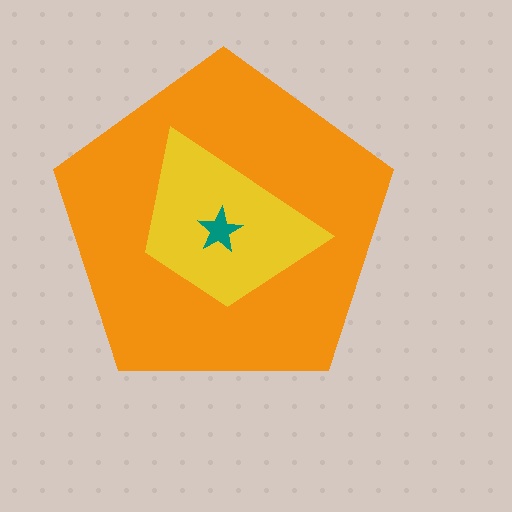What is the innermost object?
The teal star.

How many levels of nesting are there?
3.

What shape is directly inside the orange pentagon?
The yellow trapezoid.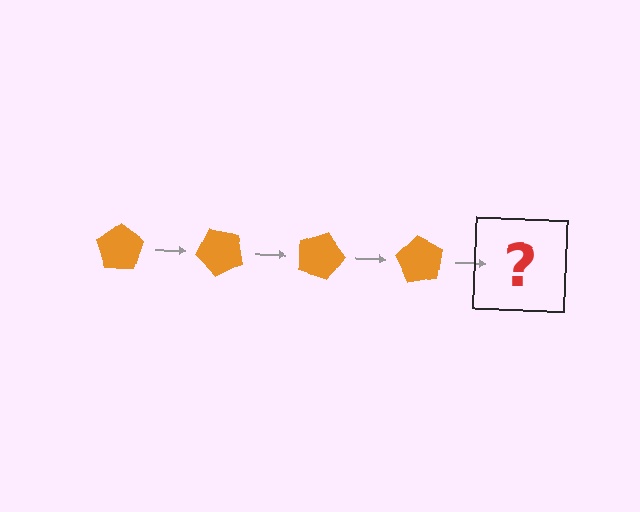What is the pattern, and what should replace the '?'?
The pattern is that the pentagon rotates 45 degrees each step. The '?' should be an orange pentagon rotated 180 degrees.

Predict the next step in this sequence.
The next step is an orange pentagon rotated 180 degrees.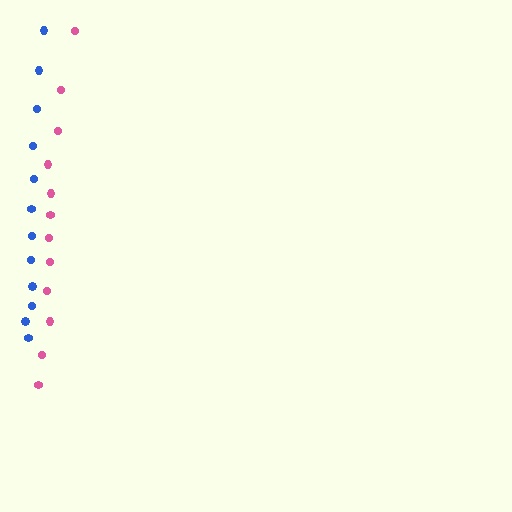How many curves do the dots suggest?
There are 2 distinct paths.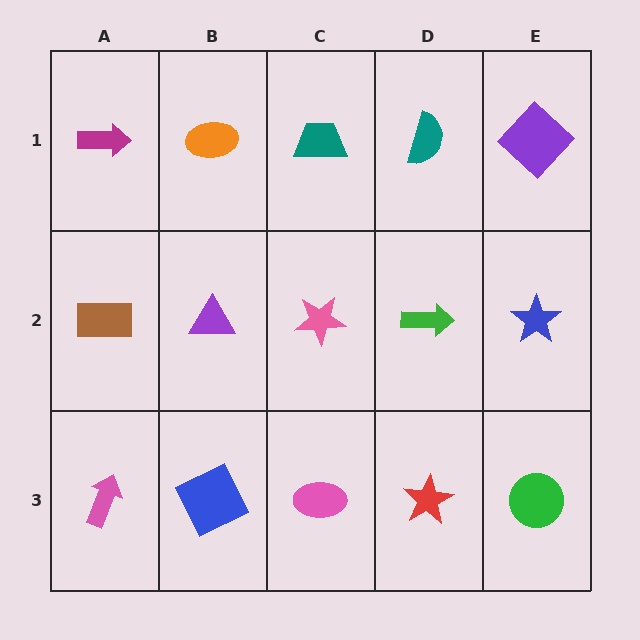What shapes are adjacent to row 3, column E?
A blue star (row 2, column E), a red star (row 3, column D).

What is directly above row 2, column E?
A purple diamond.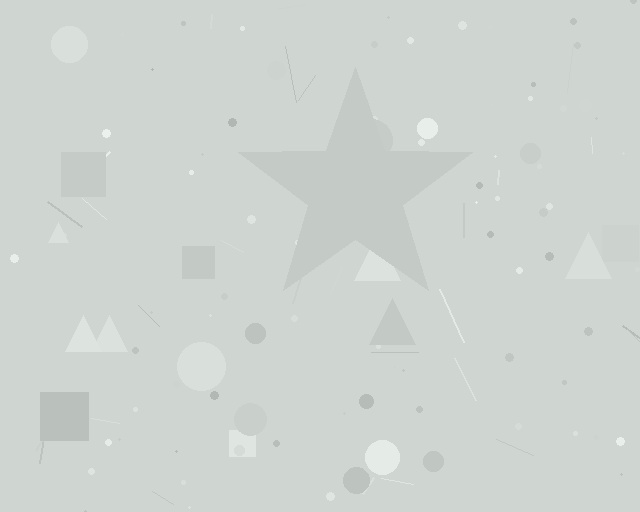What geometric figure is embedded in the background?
A star is embedded in the background.